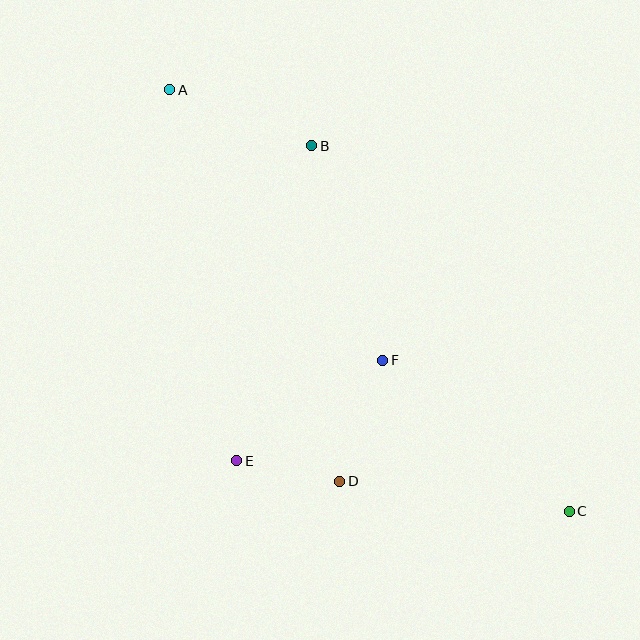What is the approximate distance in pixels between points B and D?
The distance between B and D is approximately 336 pixels.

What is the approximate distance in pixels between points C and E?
The distance between C and E is approximately 336 pixels.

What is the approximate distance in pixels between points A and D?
The distance between A and D is approximately 427 pixels.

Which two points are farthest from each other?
Points A and C are farthest from each other.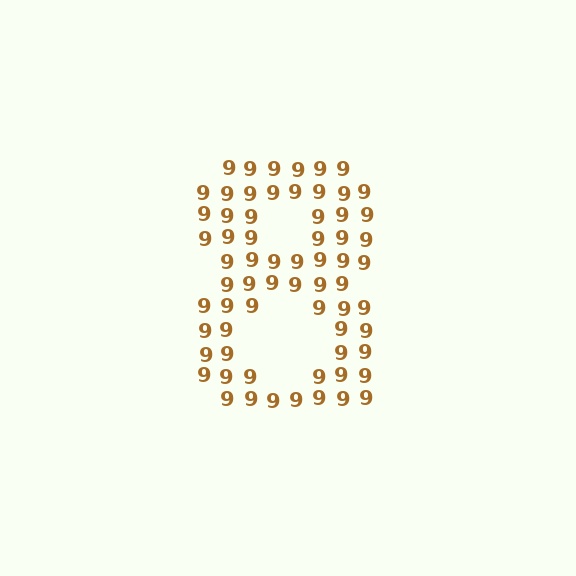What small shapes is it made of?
It is made of small digit 9's.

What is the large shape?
The large shape is the digit 8.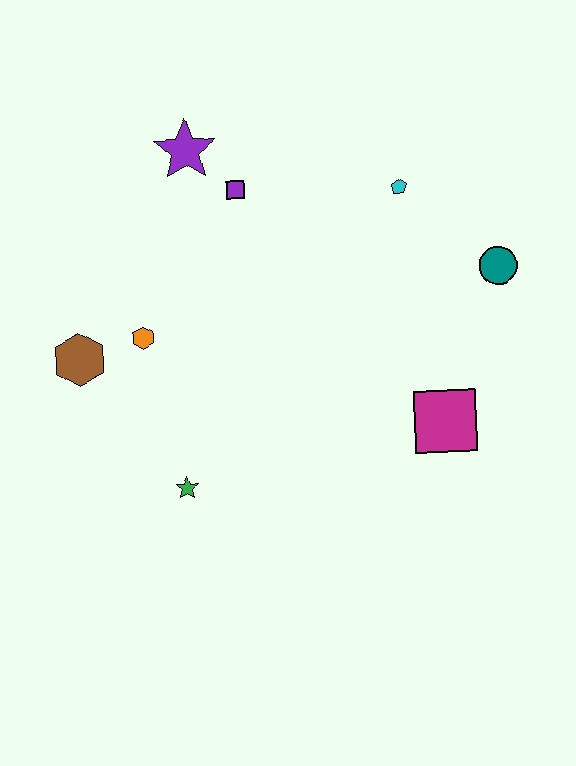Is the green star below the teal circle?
Yes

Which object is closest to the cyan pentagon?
The teal circle is closest to the cyan pentagon.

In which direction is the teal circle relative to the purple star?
The teal circle is to the right of the purple star.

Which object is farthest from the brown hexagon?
The teal circle is farthest from the brown hexagon.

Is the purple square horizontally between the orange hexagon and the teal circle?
Yes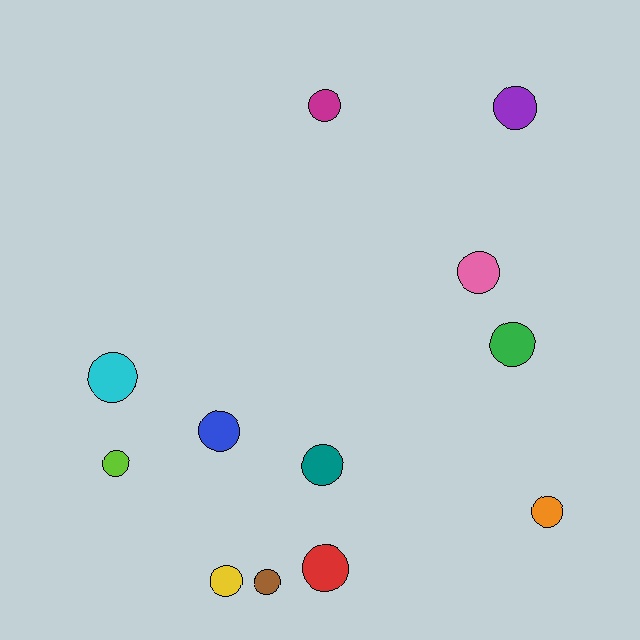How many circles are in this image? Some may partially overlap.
There are 12 circles.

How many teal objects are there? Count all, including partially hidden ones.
There is 1 teal object.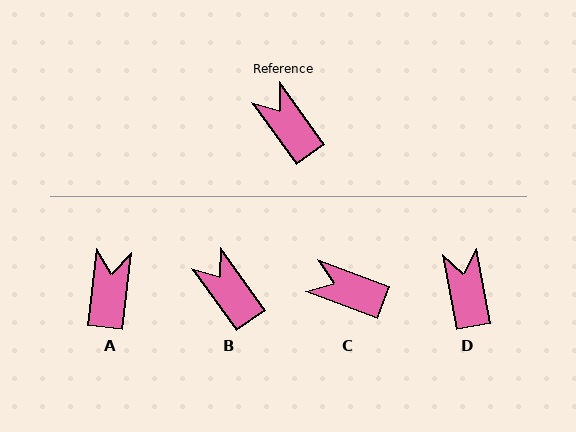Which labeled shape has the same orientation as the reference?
B.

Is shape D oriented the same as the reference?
No, it is off by about 26 degrees.